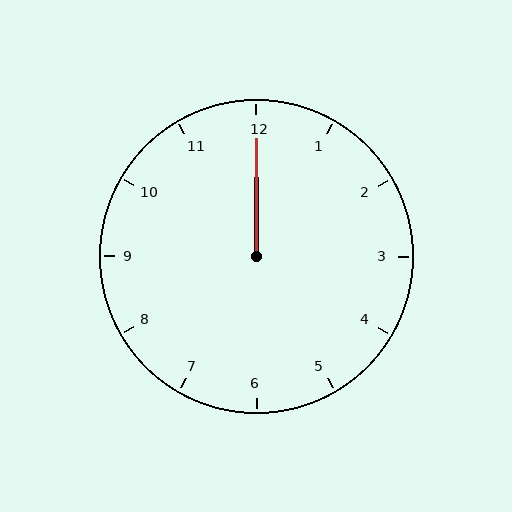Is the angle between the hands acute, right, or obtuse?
It is acute.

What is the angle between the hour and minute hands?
Approximately 0 degrees.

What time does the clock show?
12:00.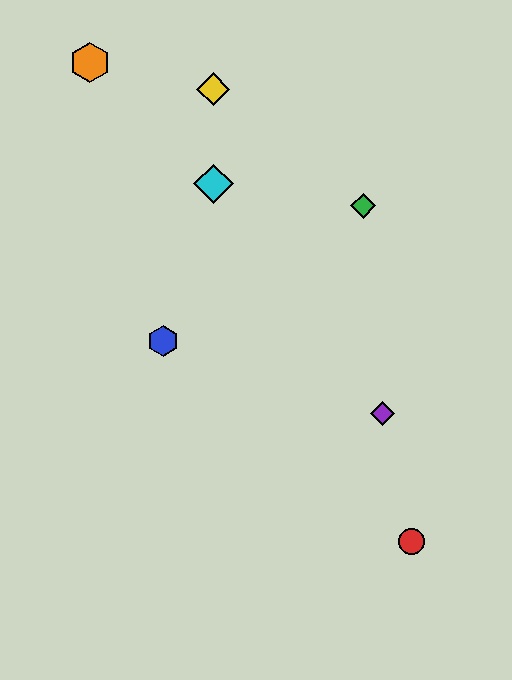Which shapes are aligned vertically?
The yellow diamond, the cyan diamond are aligned vertically.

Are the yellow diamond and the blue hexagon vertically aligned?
No, the yellow diamond is at x≈213 and the blue hexagon is at x≈163.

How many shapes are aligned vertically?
2 shapes (the yellow diamond, the cyan diamond) are aligned vertically.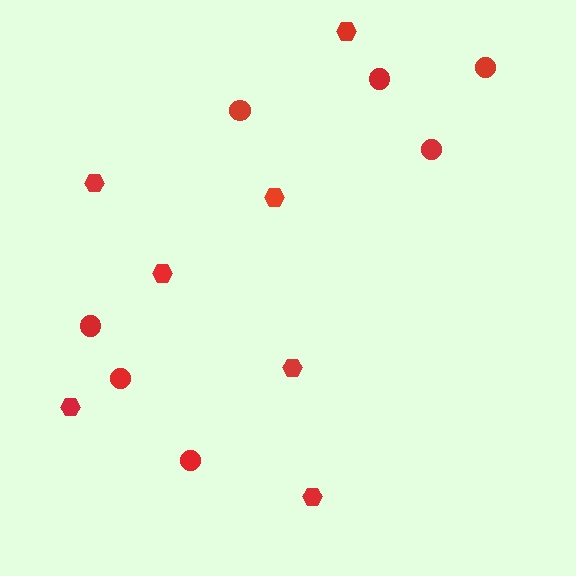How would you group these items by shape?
There are 2 groups: one group of hexagons (7) and one group of circles (7).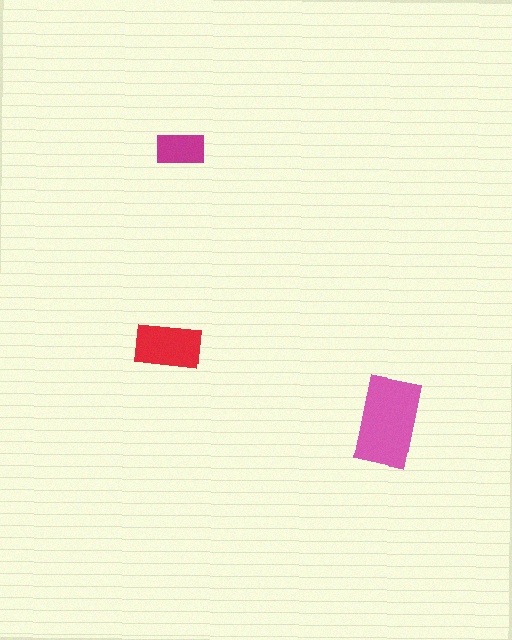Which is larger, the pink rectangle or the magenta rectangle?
The pink one.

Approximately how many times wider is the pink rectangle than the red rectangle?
About 1.5 times wider.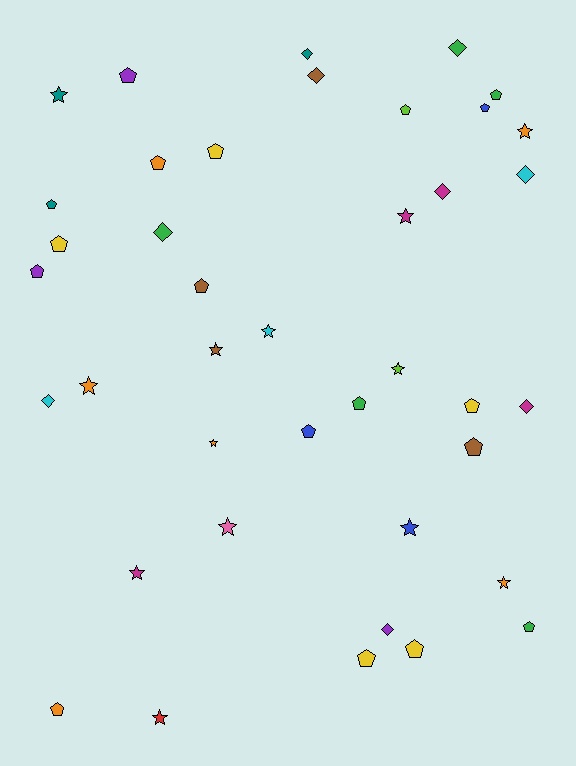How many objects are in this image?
There are 40 objects.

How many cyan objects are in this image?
There are 3 cyan objects.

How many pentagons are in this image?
There are 18 pentagons.